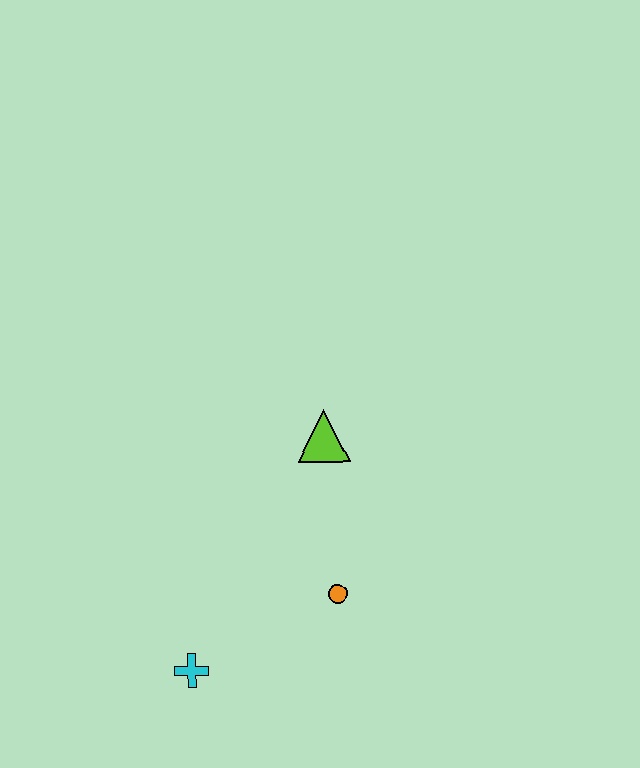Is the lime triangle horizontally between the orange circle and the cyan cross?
Yes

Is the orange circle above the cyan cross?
Yes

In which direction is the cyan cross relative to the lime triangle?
The cyan cross is below the lime triangle.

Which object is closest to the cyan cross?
The orange circle is closest to the cyan cross.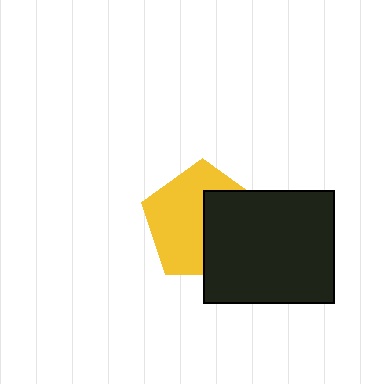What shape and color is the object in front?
The object in front is a black rectangle.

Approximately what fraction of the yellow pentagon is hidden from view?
Roughly 42% of the yellow pentagon is hidden behind the black rectangle.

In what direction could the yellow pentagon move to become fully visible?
The yellow pentagon could move left. That would shift it out from behind the black rectangle entirely.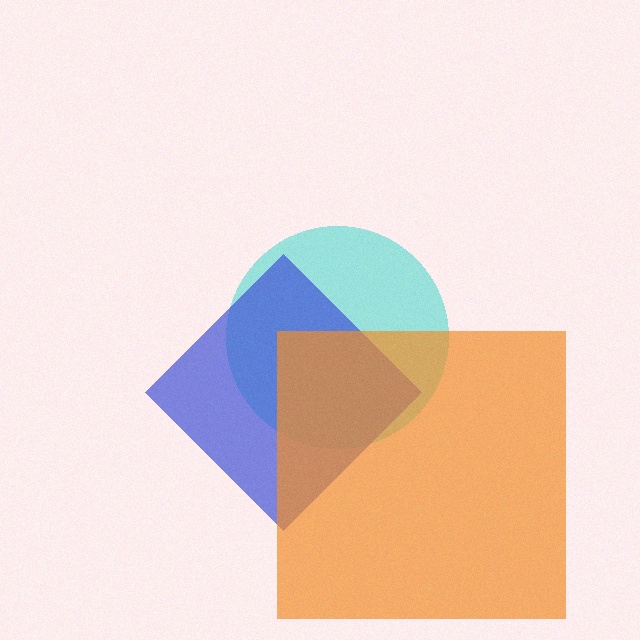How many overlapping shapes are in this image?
There are 3 overlapping shapes in the image.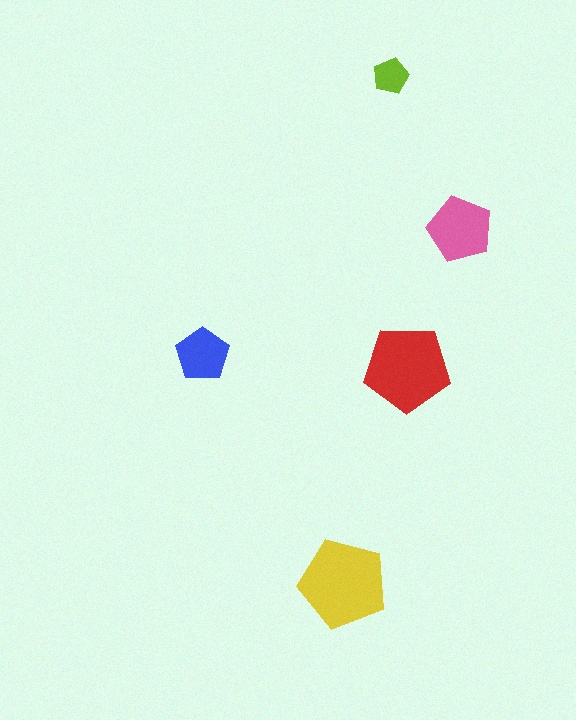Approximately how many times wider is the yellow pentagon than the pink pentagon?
About 1.5 times wider.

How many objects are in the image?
There are 5 objects in the image.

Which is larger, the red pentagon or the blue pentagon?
The red one.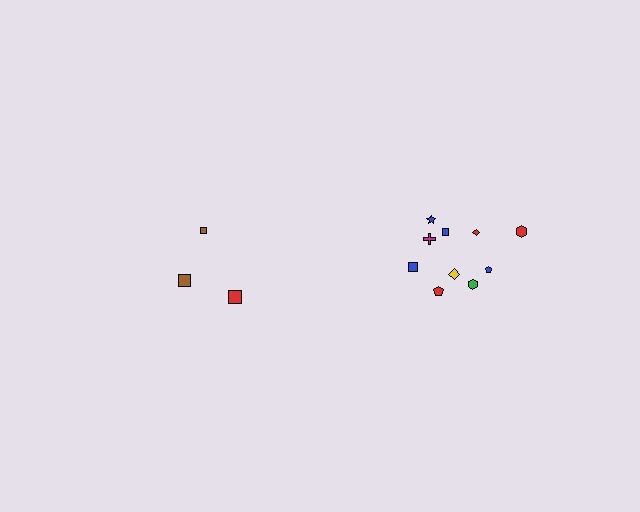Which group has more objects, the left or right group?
The right group.